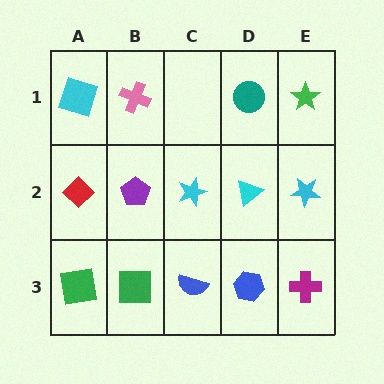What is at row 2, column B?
A purple pentagon.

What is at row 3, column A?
A green square.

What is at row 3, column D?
A blue hexagon.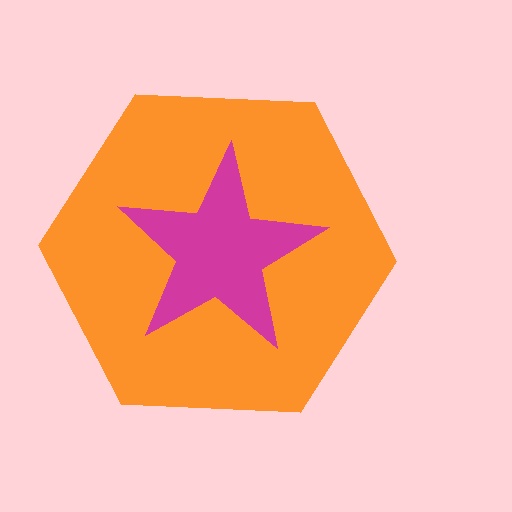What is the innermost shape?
The magenta star.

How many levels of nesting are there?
2.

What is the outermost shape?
The orange hexagon.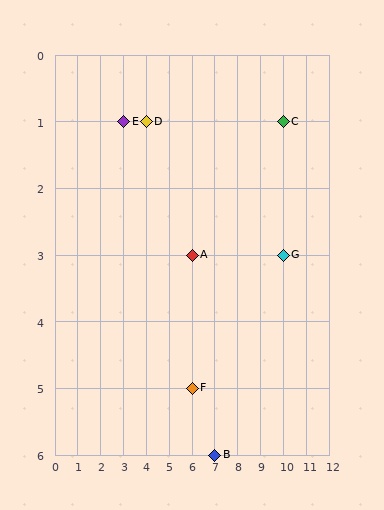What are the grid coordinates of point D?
Point D is at grid coordinates (4, 1).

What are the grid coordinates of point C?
Point C is at grid coordinates (10, 1).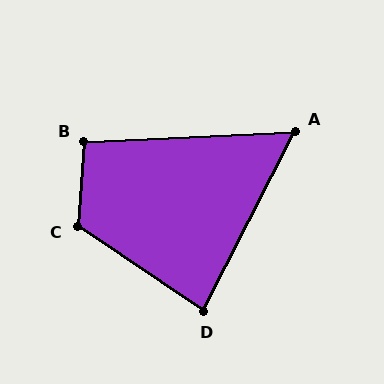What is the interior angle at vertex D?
Approximately 83 degrees (acute).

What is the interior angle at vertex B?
Approximately 97 degrees (obtuse).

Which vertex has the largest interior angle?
C, at approximately 120 degrees.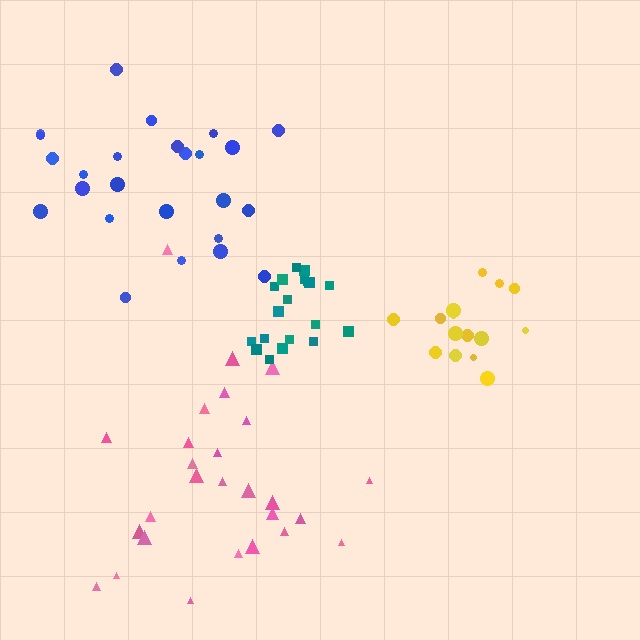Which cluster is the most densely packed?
Yellow.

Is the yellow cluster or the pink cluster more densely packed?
Yellow.